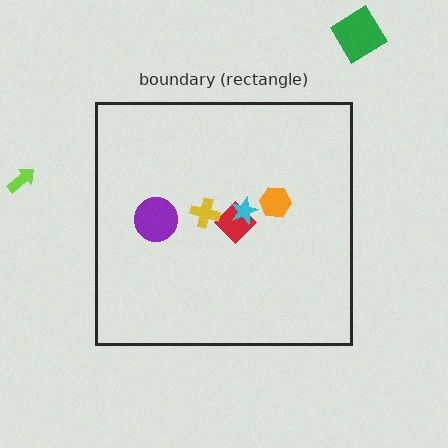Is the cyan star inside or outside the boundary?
Inside.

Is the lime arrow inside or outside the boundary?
Outside.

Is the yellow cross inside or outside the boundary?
Inside.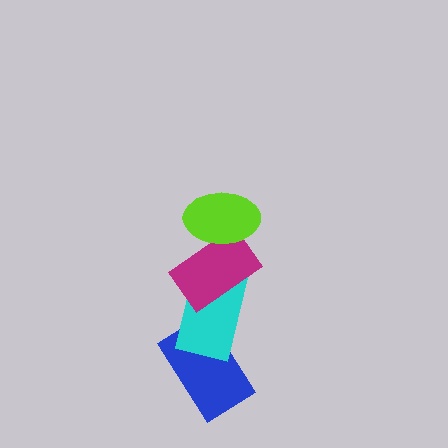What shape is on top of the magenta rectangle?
The lime ellipse is on top of the magenta rectangle.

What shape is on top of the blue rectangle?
The cyan rectangle is on top of the blue rectangle.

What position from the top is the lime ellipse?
The lime ellipse is 1st from the top.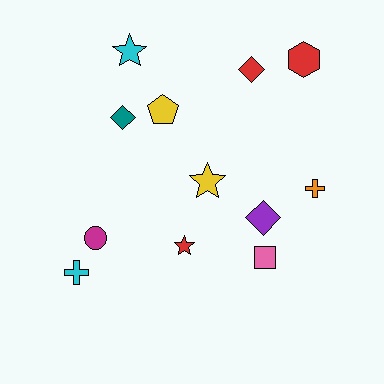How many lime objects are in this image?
There are no lime objects.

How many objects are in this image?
There are 12 objects.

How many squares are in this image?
There is 1 square.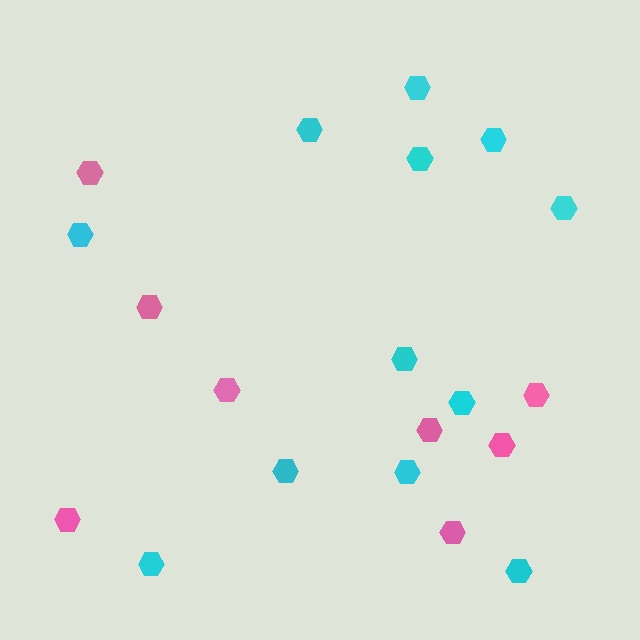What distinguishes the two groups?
There are 2 groups: one group of pink hexagons (8) and one group of cyan hexagons (12).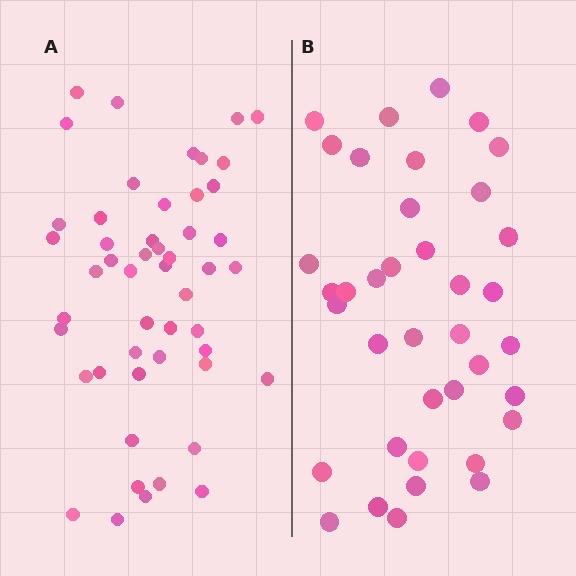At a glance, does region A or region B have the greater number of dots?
Region A (the left region) has more dots.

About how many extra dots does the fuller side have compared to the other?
Region A has roughly 12 or so more dots than region B.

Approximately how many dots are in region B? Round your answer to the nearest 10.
About 40 dots. (The exact count is 38, which rounds to 40.)